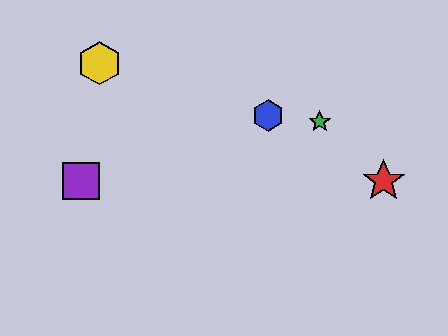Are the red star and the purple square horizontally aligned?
Yes, both are at y≈181.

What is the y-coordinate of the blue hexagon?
The blue hexagon is at y≈115.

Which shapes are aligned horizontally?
The red star, the purple square are aligned horizontally.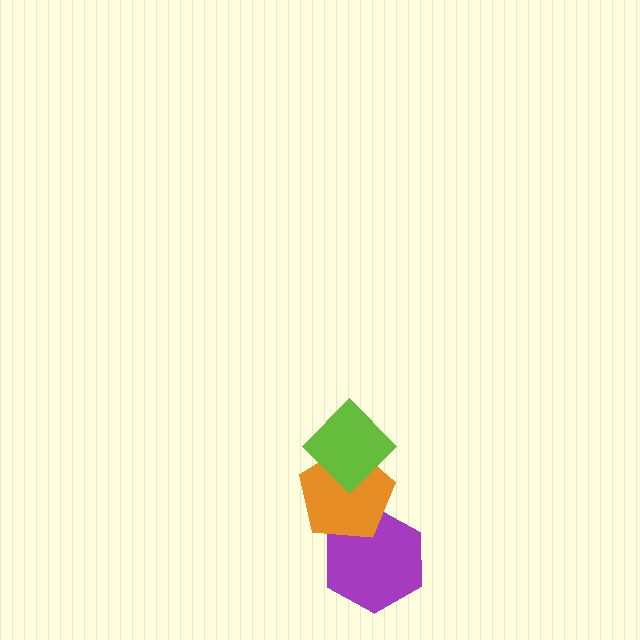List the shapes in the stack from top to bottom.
From top to bottom: the lime diamond, the orange pentagon, the purple hexagon.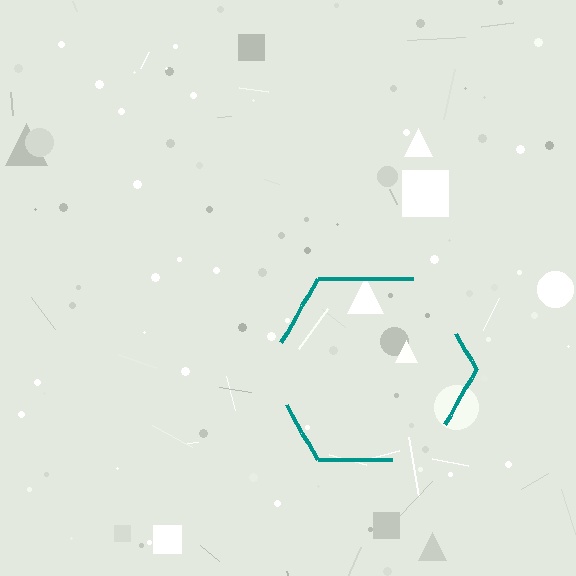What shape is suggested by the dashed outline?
The dashed outline suggests a hexagon.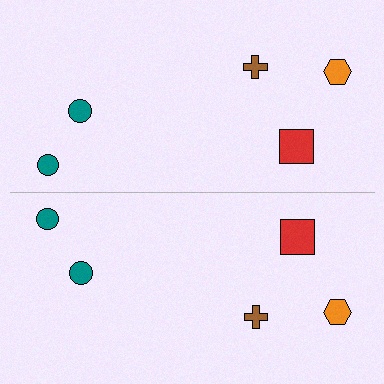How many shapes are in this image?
There are 10 shapes in this image.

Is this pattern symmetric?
Yes, this pattern has bilateral (reflection) symmetry.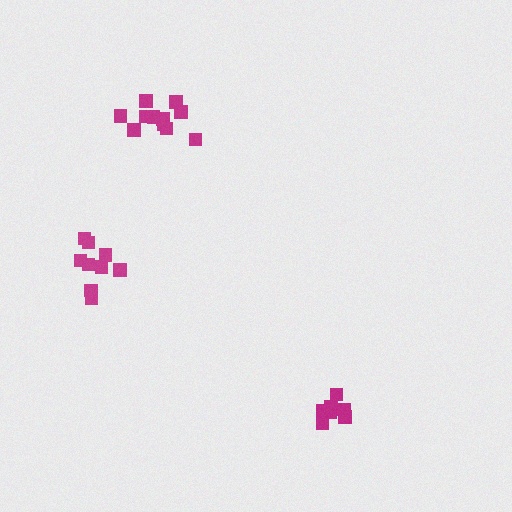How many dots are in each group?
Group 1: 11 dots, Group 2: 7 dots, Group 3: 9 dots (27 total).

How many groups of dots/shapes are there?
There are 3 groups.